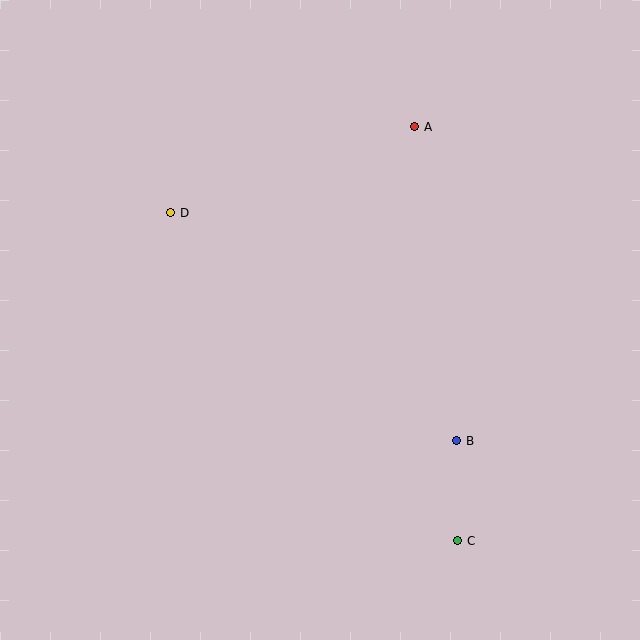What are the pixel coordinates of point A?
Point A is at (415, 127).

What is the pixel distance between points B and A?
The distance between B and A is 317 pixels.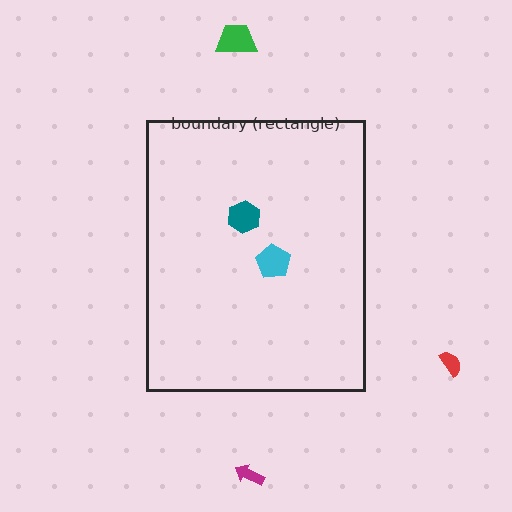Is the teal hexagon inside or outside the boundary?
Inside.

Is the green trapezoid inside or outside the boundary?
Outside.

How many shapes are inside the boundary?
2 inside, 3 outside.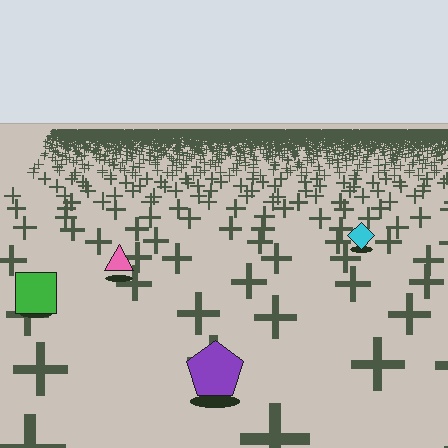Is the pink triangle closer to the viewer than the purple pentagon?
No. The purple pentagon is closer — you can tell from the texture gradient: the ground texture is coarser near it.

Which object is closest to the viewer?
The purple pentagon is closest. The texture marks near it are larger and more spread out.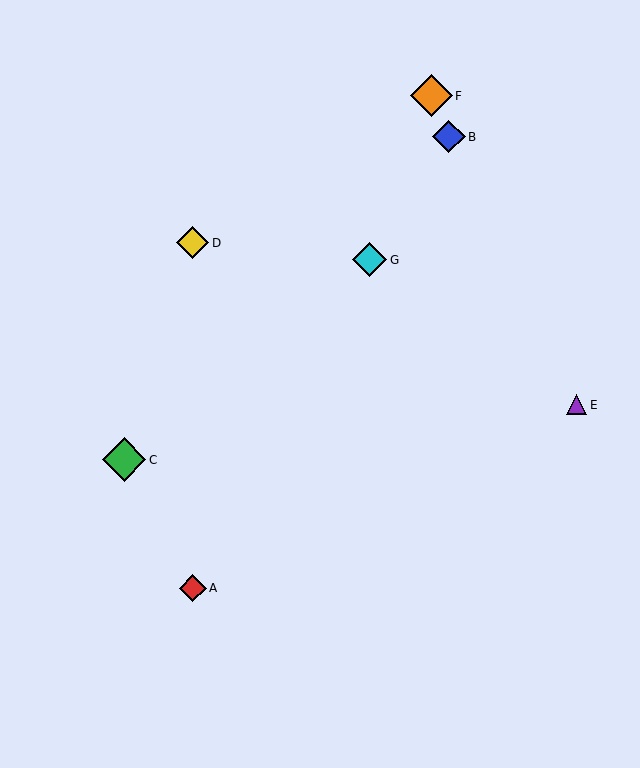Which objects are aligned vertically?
Objects A, D are aligned vertically.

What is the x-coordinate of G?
Object G is at x≈370.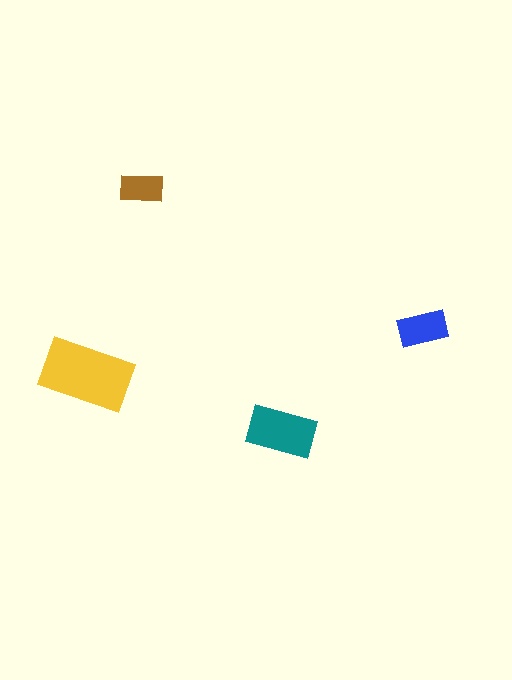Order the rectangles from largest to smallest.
the yellow one, the teal one, the blue one, the brown one.